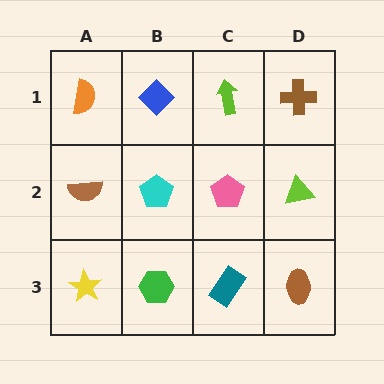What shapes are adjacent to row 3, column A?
A brown semicircle (row 2, column A), a green hexagon (row 3, column B).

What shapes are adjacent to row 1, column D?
A lime triangle (row 2, column D), a lime arrow (row 1, column C).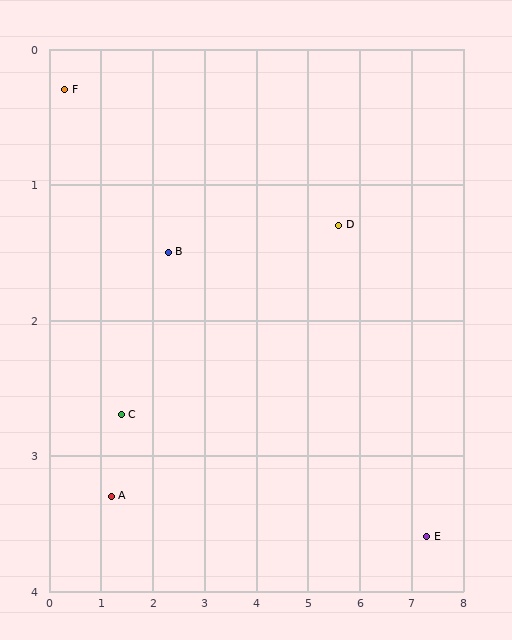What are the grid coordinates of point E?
Point E is at approximately (7.3, 3.6).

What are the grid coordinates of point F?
Point F is at approximately (0.3, 0.3).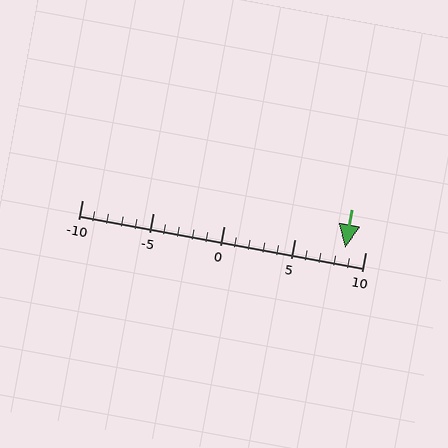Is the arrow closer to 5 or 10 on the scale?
The arrow is closer to 10.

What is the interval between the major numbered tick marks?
The major tick marks are spaced 5 units apart.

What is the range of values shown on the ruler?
The ruler shows values from -10 to 10.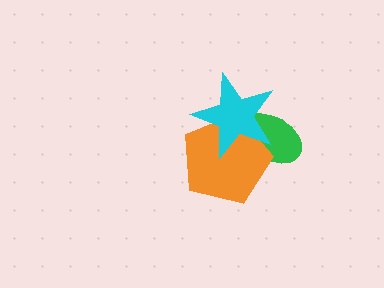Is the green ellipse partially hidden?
Yes, it is partially covered by another shape.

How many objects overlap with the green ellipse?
2 objects overlap with the green ellipse.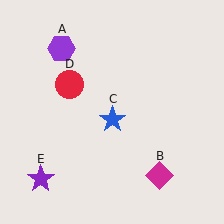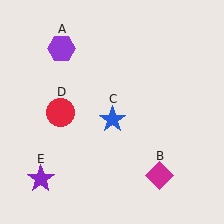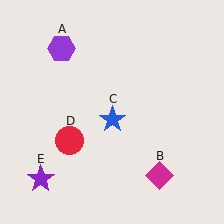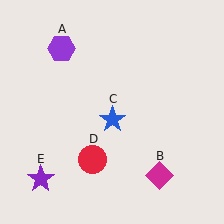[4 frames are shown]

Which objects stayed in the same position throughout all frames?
Purple hexagon (object A) and magenta diamond (object B) and blue star (object C) and purple star (object E) remained stationary.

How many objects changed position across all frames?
1 object changed position: red circle (object D).